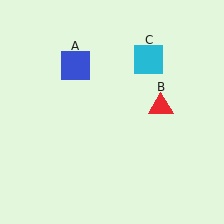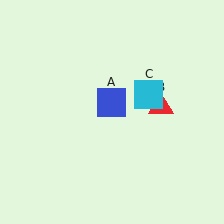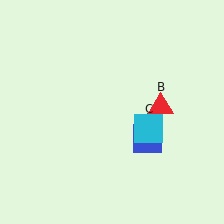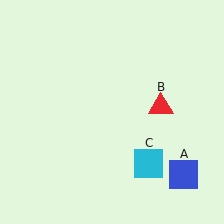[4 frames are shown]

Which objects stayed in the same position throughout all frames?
Red triangle (object B) remained stationary.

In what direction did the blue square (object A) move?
The blue square (object A) moved down and to the right.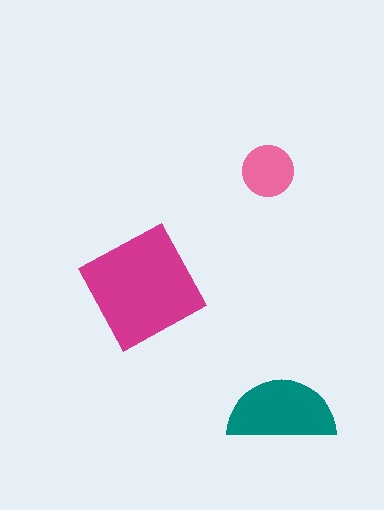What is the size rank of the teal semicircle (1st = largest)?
2nd.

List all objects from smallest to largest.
The pink circle, the teal semicircle, the magenta square.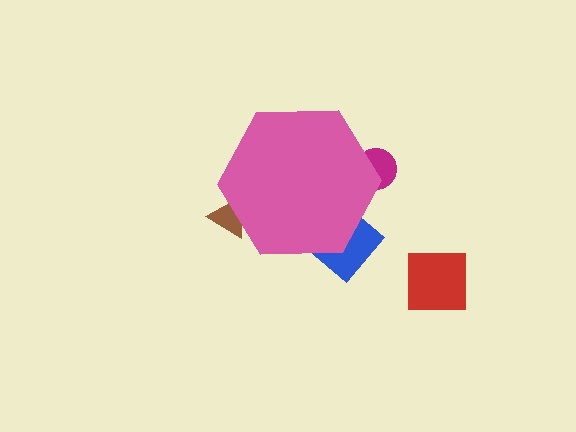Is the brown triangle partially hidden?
Yes, the brown triangle is partially hidden behind the pink hexagon.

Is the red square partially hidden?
No, the red square is fully visible.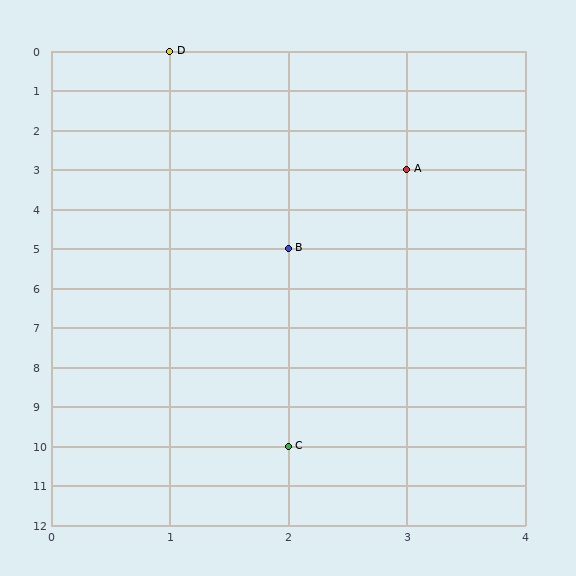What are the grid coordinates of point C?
Point C is at grid coordinates (2, 10).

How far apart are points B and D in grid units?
Points B and D are 1 column and 5 rows apart (about 5.1 grid units diagonally).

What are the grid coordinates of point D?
Point D is at grid coordinates (1, 0).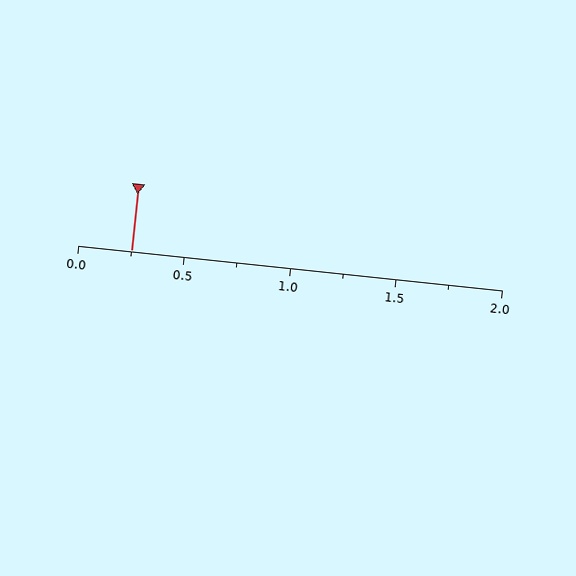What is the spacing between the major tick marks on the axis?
The major ticks are spaced 0.5 apart.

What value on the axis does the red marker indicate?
The marker indicates approximately 0.25.